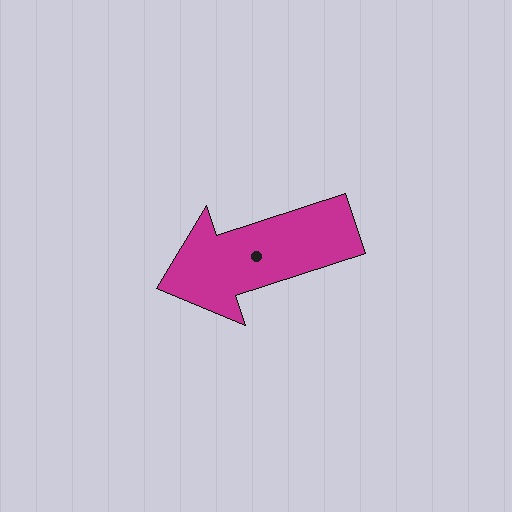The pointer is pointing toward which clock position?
Roughly 8 o'clock.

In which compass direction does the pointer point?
West.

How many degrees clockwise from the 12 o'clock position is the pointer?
Approximately 252 degrees.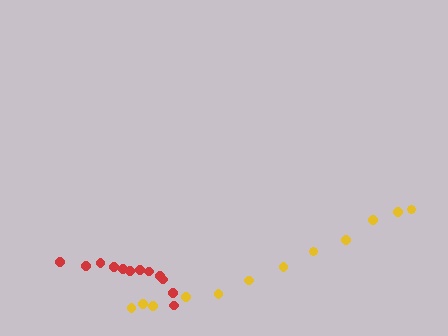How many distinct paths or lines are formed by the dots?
There are 2 distinct paths.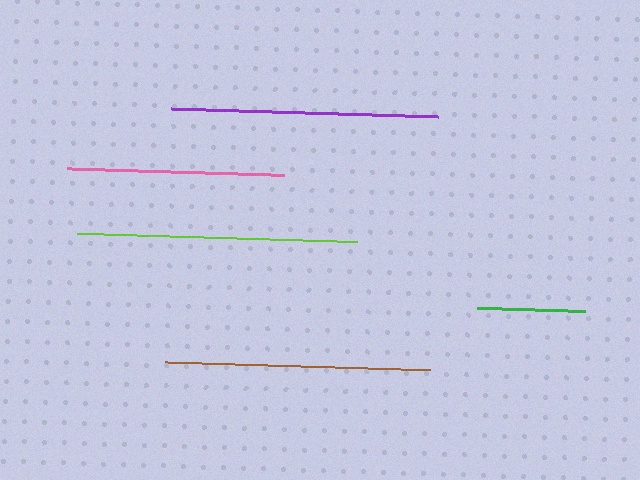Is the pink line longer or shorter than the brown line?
The brown line is longer than the pink line.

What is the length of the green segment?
The green segment is approximately 108 pixels long.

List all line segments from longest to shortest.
From longest to shortest: lime, purple, brown, pink, green.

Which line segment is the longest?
The lime line is the longest at approximately 280 pixels.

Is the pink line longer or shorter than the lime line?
The lime line is longer than the pink line.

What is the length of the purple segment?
The purple segment is approximately 268 pixels long.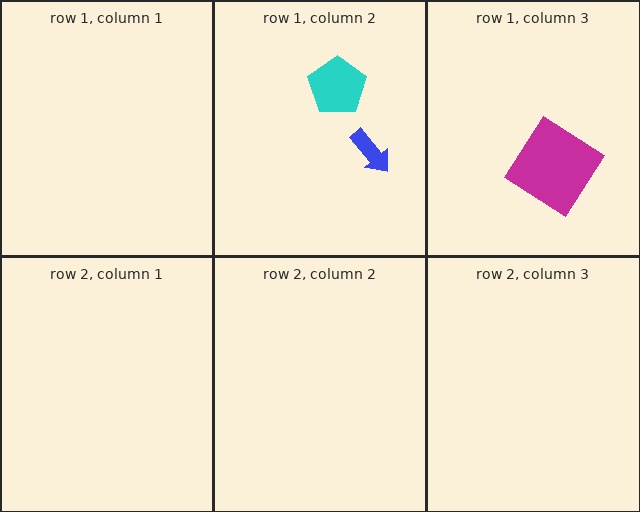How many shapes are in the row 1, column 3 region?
1.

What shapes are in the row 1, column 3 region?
The magenta diamond.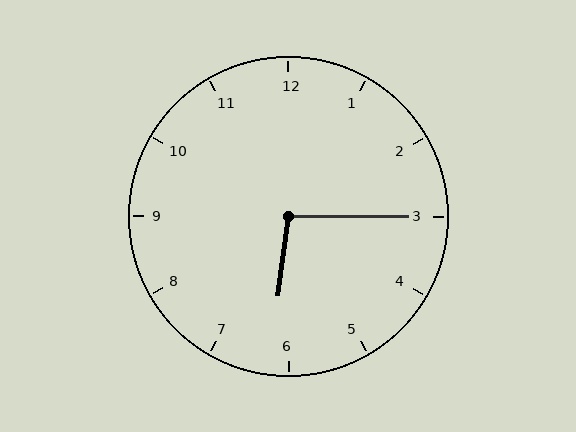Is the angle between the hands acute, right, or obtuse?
It is obtuse.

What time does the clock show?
6:15.